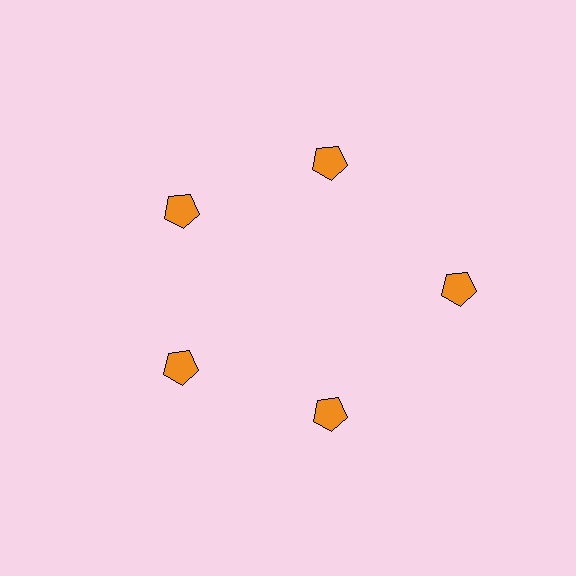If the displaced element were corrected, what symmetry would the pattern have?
It would have 5-fold rotational symmetry — the pattern would map onto itself every 72 degrees.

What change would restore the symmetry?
The symmetry would be restored by moving it inward, back onto the ring so that all 5 pentagons sit at equal angles and equal distance from the center.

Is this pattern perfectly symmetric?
No. The 5 orange pentagons are arranged in a ring, but one element near the 3 o'clock position is pushed outward from the center, breaking the 5-fold rotational symmetry.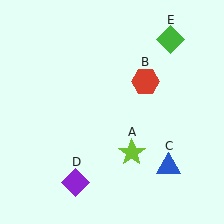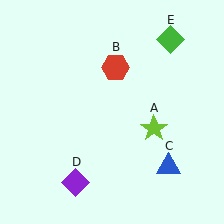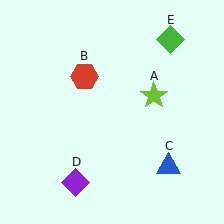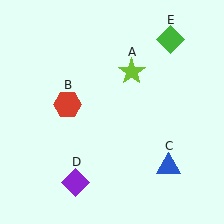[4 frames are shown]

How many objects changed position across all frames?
2 objects changed position: lime star (object A), red hexagon (object B).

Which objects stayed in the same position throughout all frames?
Blue triangle (object C) and purple diamond (object D) and green diamond (object E) remained stationary.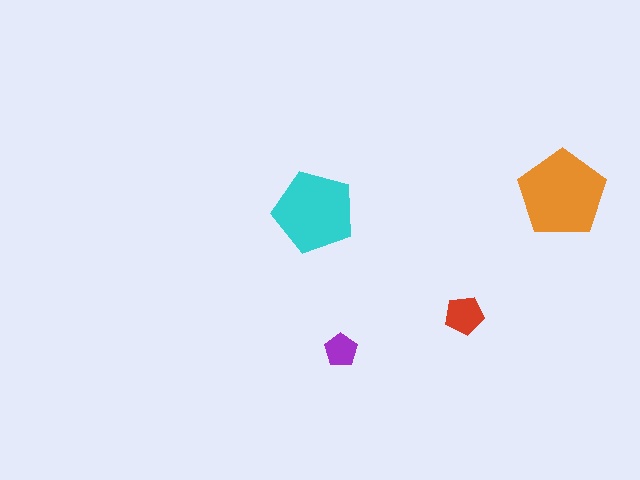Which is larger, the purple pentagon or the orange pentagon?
The orange one.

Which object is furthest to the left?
The cyan pentagon is leftmost.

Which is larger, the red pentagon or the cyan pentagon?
The cyan one.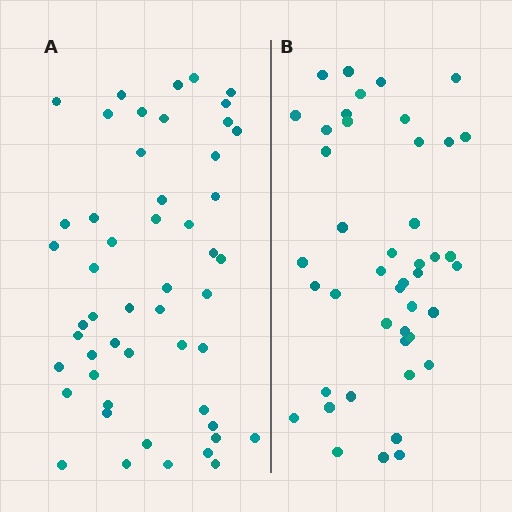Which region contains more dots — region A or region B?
Region A (the left region) has more dots.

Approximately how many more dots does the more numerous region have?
Region A has roughly 8 or so more dots than region B.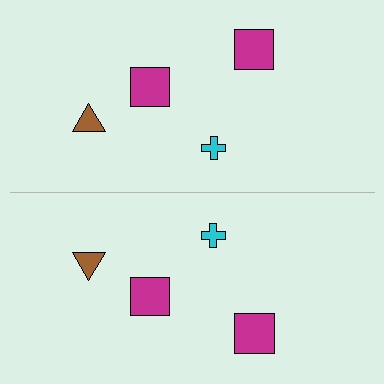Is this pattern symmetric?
Yes, this pattern has bilateral (reflection) symmetry.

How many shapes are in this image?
There are 8 shapes in this image.